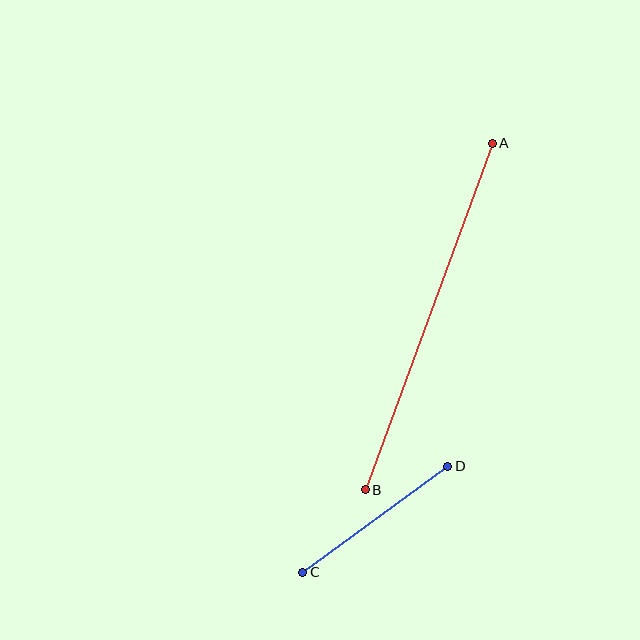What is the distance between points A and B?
The distance is approximately 369 pixels.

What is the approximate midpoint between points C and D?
The midpoint is at approximately (375, 519) pixels.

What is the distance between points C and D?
The distance is approximately 180 pixels.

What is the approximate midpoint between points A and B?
The midpoint is at approximately (429, 317) pixels.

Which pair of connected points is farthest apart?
Points A and B are farthest apart.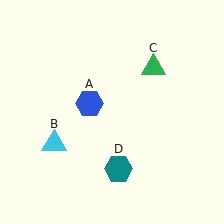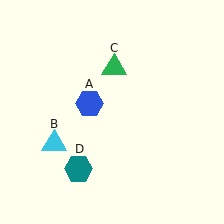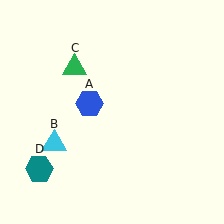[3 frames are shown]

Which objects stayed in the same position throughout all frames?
Blue hexagon (object A) and cyan triangle (object B) remained stationary.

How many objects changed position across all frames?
2 objects changed position: green triangle (object C), teal hexagon (object D).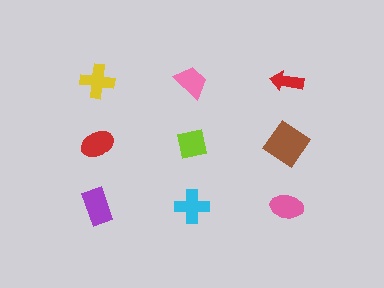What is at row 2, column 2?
A lime square.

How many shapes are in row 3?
3 shapes.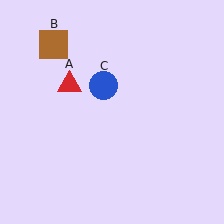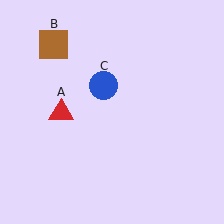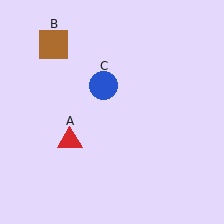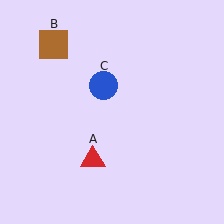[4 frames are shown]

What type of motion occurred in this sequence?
The red triangle (object A) rotated counterclockwise around the center of the scene.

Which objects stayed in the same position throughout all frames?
Brown square (object B) and blue circle (object C) remained stationary.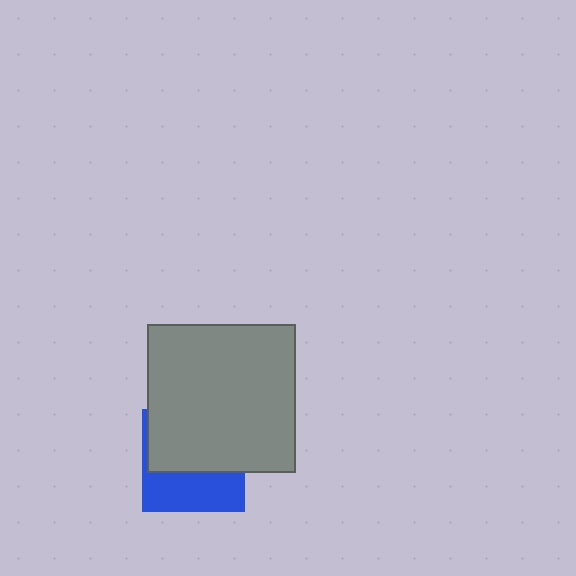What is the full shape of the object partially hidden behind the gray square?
The partially hidden object is a blue square.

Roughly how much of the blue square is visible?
A small part of it is visible (roughly 41%).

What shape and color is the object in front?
The object in front is a gray square.